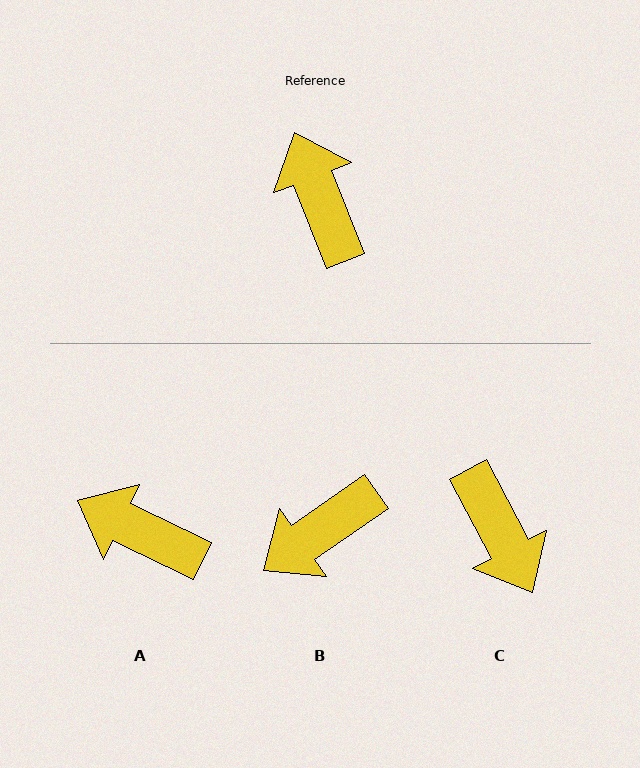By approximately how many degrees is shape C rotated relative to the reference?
Approximately 174 degrees clockwise.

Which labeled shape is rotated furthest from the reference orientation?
C, about 174 degrees away.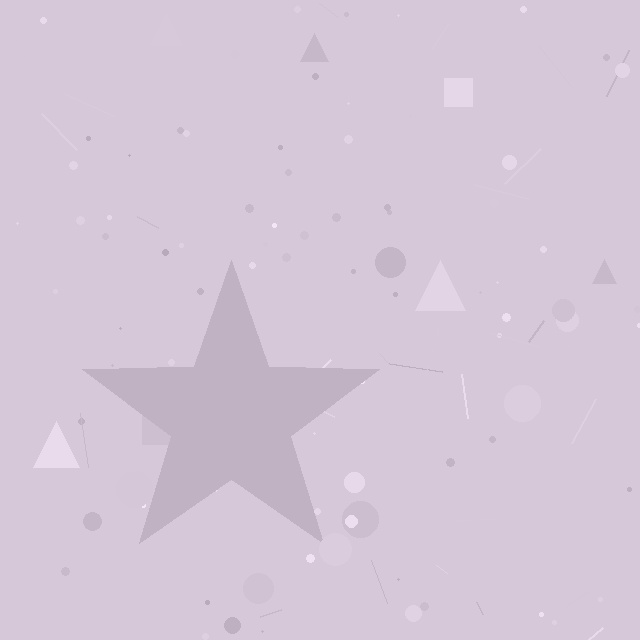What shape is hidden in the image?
A star is hidden in the image.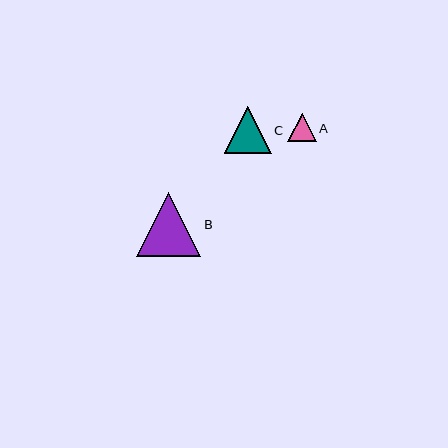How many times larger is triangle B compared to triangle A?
Triangle B is approximately 2.3 times the size of triangle A.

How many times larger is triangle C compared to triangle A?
Triangle C is approximately 1.7 times the size of triangle A.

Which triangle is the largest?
Triangle B is the largest with a size of approximately 64 pixels.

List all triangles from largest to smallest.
From largest to smallest: B, C, A.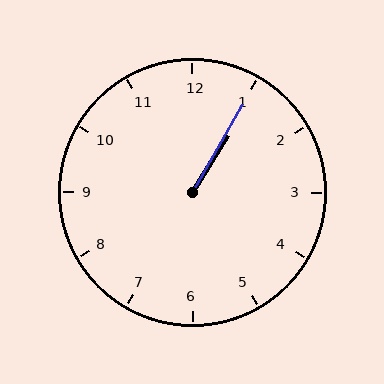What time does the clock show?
1:05.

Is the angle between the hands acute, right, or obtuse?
It is acute.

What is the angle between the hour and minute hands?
Approximately 2 degrees.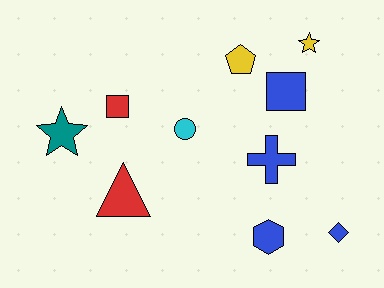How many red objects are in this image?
There are 2 red objects.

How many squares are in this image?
There are 2 squares.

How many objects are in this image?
There are 10 objects.